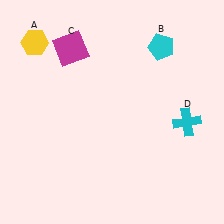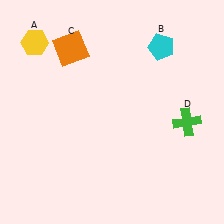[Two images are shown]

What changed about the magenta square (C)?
In Image 1, C is magenta. In Image 2, it changed to orange.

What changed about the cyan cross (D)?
In Image 1, D is cyan. In Image 2, it changed to green.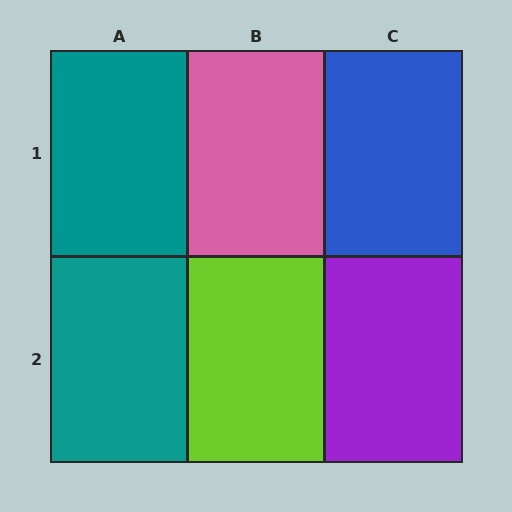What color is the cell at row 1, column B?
Pink.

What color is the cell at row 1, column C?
Blue.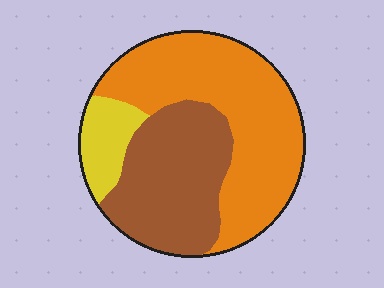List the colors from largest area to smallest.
From largest to smallest: orange, brown, yellow.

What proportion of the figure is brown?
Brown takes up between a quarter and a half of the figure.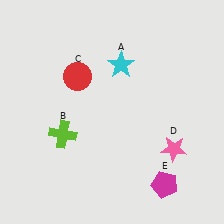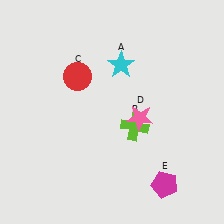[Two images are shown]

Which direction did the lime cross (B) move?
The lime cross (B) moved right.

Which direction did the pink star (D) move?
The pink star (D) moved left.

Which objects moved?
The objects that moved are: the lime cross (B), the pink star (D).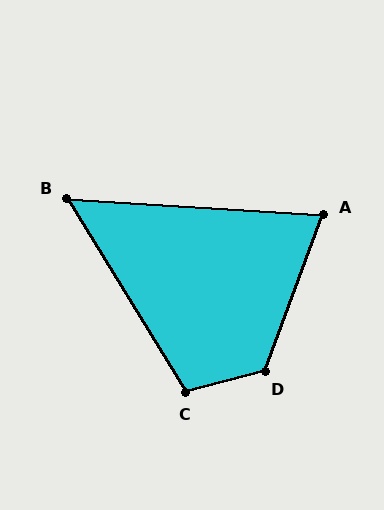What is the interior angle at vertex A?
Approximately 73 degrees (acute).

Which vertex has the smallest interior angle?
B, at approximately 55 degrees.